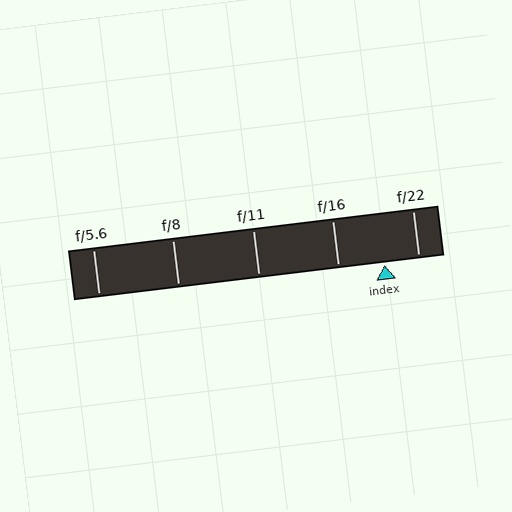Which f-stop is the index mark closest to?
The index mark is closest to f/22.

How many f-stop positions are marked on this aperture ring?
There are 5 f-stop positions marked.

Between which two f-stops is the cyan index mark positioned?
The index mark is between f/16 and f/22.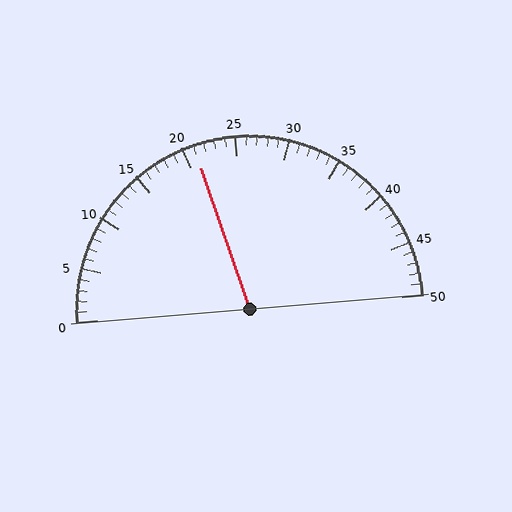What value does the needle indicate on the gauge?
The needle indicates approximately 21.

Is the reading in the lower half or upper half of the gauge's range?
The reading is in the lower half of the range (0 to 50).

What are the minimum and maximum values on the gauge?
The gauge ranges from 0 to 50.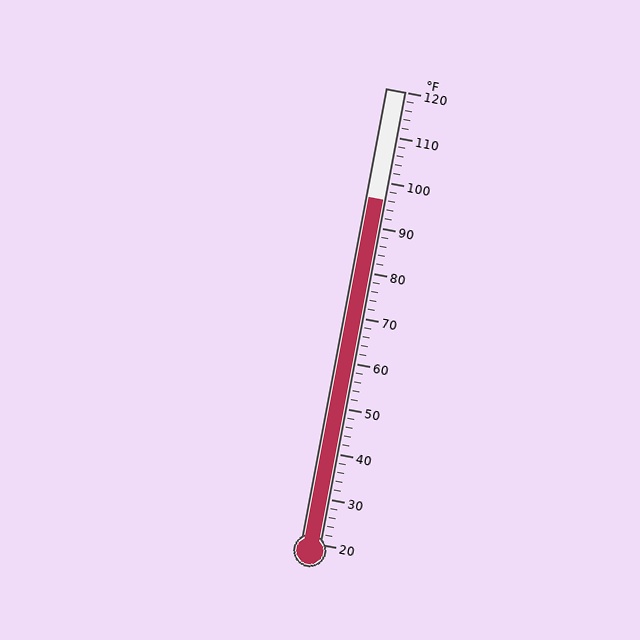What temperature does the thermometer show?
The thermometer shows approximately 96°F.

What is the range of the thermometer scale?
The thermometer scale ranges from 20°F to 120°F.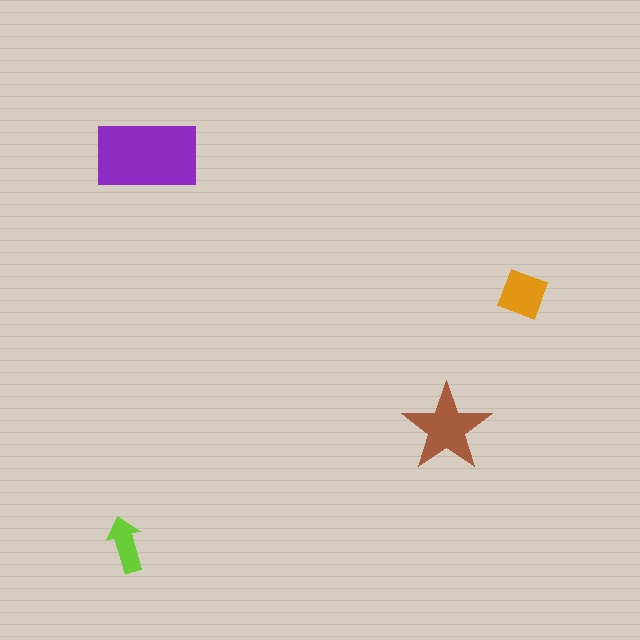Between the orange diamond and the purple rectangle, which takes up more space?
The purple rectangle.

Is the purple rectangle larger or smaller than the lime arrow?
Larger.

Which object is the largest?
The purple rectangle.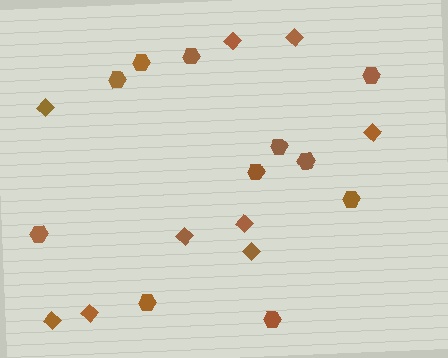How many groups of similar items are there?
There are 2 groups: one group of hexagons (11) and one group of diamonds (9).